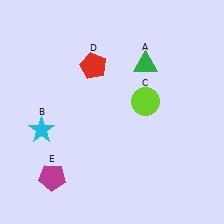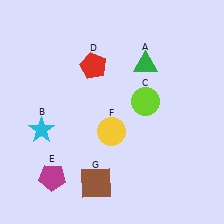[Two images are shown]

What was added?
A yellow circle (F), a brown square (G) were added in Image 2.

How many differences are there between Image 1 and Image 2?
There are 2 differences between the two images.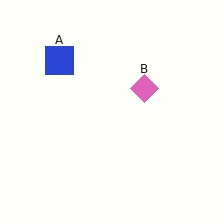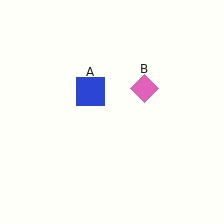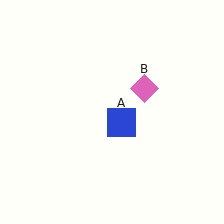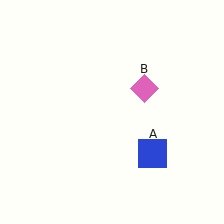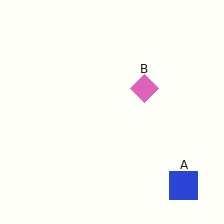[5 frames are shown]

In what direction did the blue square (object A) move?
The blue square (object A) moved down and to the right.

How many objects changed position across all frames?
1 object changed position: blue square (object A).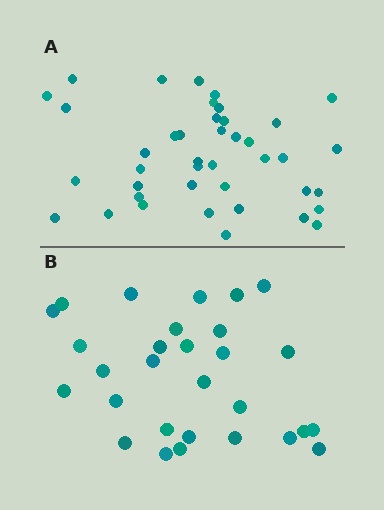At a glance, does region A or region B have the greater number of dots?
Region A (the top region) has more dots.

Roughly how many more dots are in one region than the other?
Region A has roughly 12 or so more dots than region B.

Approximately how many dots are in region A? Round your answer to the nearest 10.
About 40 dots. (The exact count is 41, which rounds to 40.)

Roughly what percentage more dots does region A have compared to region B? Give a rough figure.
About 40% more.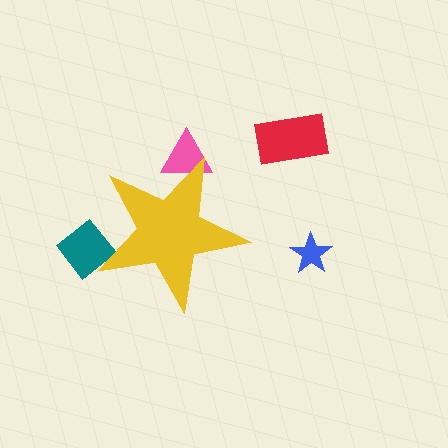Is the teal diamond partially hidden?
Yes, the teal diamond is partially hidden behind the yellow star.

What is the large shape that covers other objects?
A yellow star.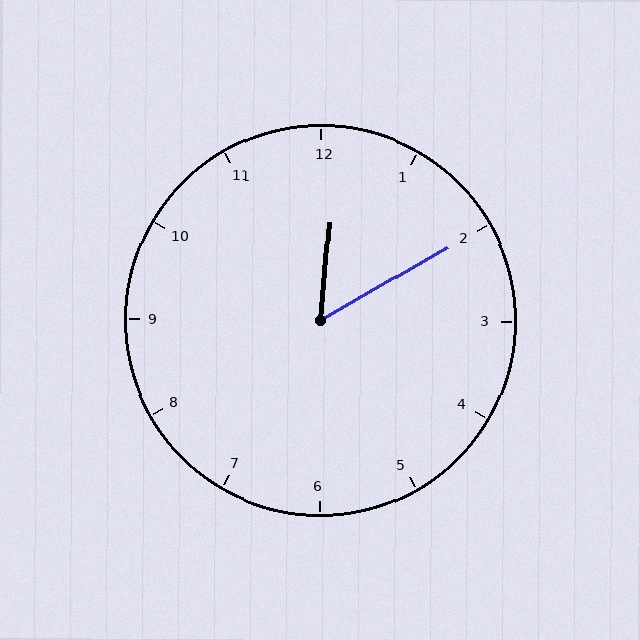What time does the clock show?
12:10.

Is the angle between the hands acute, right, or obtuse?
It is acute.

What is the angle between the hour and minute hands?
Approximately 55 degrees.